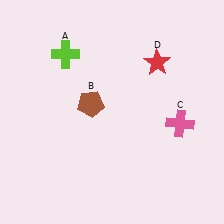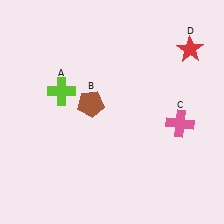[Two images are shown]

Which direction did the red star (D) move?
The red star (D) moved right.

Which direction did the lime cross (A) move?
The lime cross (A) moved down.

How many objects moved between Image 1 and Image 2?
2 objects moved between the two images.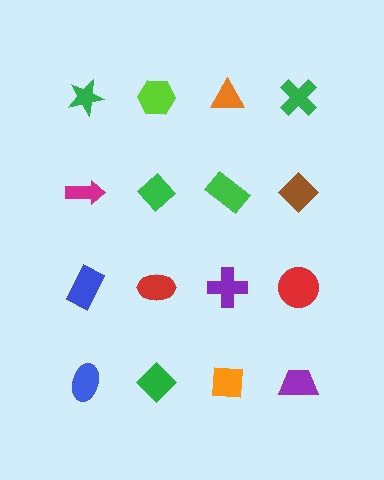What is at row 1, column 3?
An orange triangle.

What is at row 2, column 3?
A green rectangle.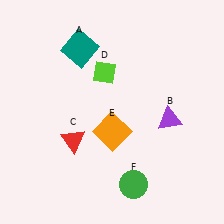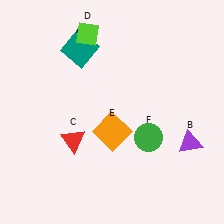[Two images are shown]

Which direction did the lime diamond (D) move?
The lime diamond (D) moved up.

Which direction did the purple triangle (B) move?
The purple triangle (B) moved down.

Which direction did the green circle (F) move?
The green circle (F) moved up.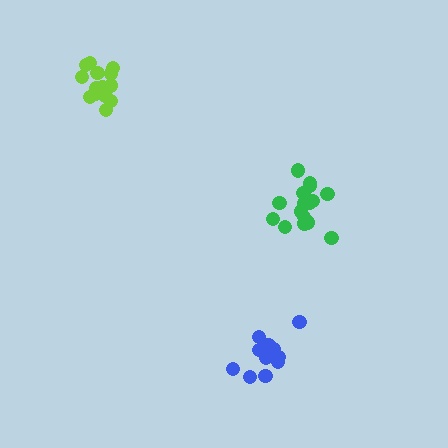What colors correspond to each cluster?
The clusters are colored: lime, green, blue.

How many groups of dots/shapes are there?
There are 3 groups.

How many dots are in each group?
Group 1: 16 dots, Group 2: 16 dots, Group 3: 11 dots (43 total).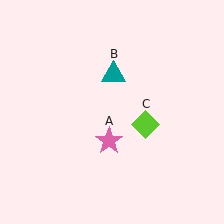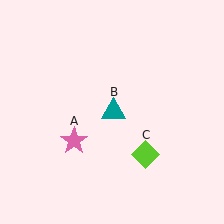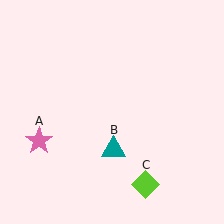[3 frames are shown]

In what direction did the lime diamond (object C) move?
The lime diamond (object C) moved down.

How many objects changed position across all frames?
3 objects changed position: pink star (object A), teal triangle (object B), lime diamond (object C).